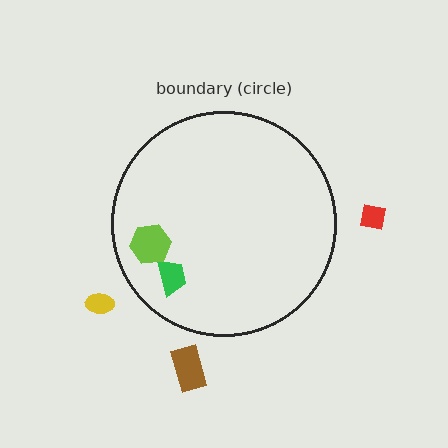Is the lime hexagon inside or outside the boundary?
Inside.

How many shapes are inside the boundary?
2 inside, 3 outside.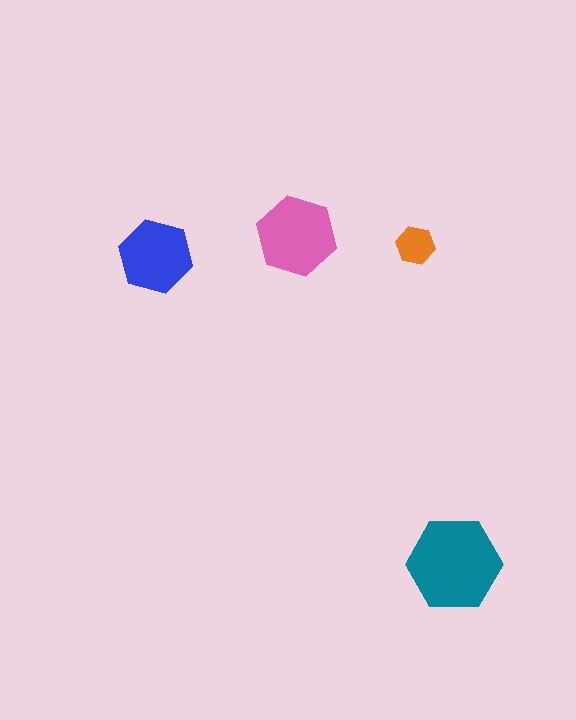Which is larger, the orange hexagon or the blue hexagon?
The blue one.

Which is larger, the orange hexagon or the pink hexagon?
The pink one.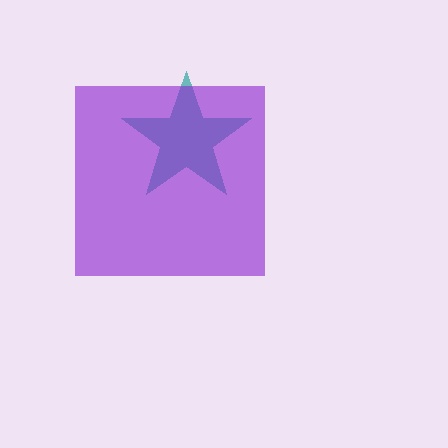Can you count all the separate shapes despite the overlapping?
Yes, there are 2 separate shapes.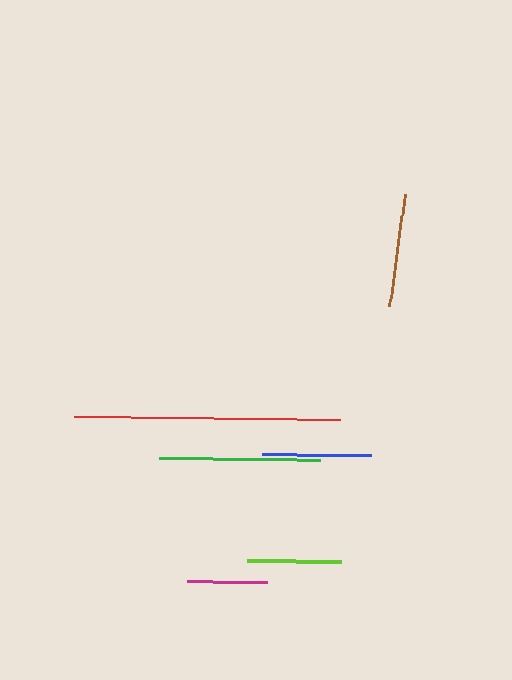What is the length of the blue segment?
The blue segment is approximately 109 pixels long.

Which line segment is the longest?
The red line is the longest at approximately 266 pixels.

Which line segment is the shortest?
The magenta line is the shortest at approximately 80 pixels.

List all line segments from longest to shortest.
From longest to shortest: red, green, brown, blue, lime, magenta.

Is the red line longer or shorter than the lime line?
The red line is longer than the lime line.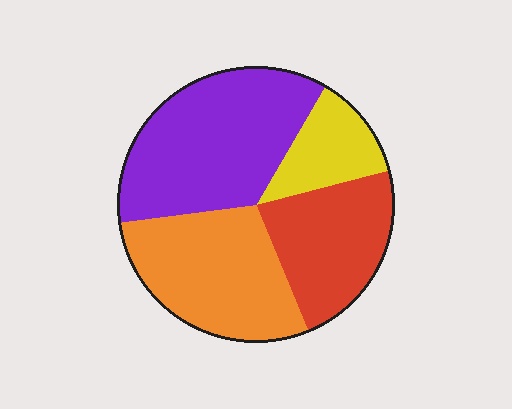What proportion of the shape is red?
Red takes up between a sixth and a third of the shape.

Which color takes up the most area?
Purple, at roughly 35%.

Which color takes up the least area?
Yellow, at roughly 15%.